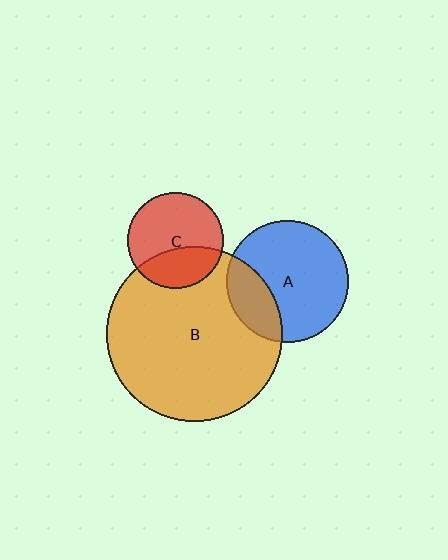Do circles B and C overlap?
Yes.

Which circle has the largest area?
Circle B (orange).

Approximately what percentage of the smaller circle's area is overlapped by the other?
Approximately 35%.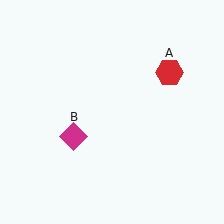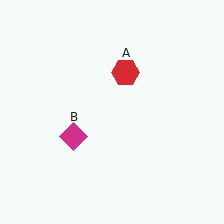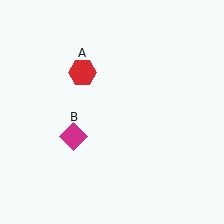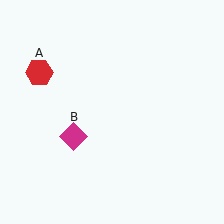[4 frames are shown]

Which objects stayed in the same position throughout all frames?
Magenta diamond (object B) remained stationary.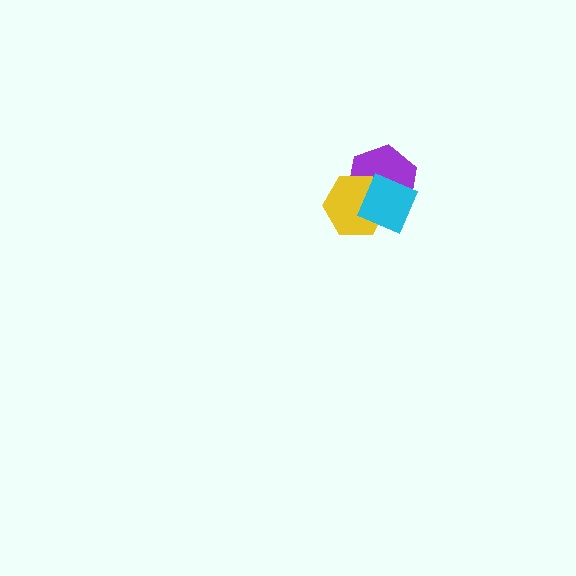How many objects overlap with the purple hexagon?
2 objects overlap with the purple hexagon.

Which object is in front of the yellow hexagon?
The cyan diamond is in front of the yellow hexagon.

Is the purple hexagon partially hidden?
Yes, it is partially covered by another shape.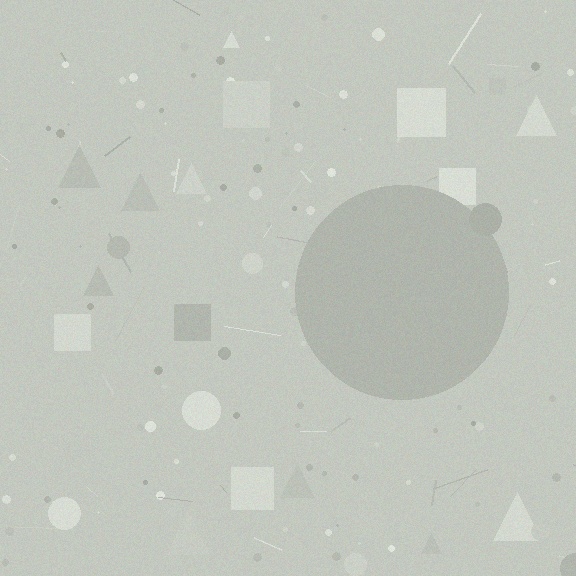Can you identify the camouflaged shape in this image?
The camouflaged shape is a circle.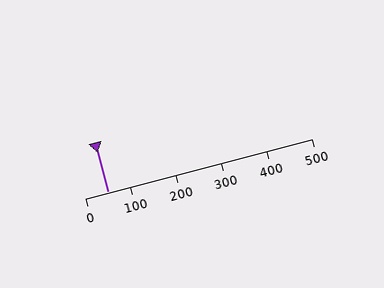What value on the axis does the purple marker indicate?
The marker indicates approximately 50.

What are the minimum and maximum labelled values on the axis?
The axis runs from 0 to 500.